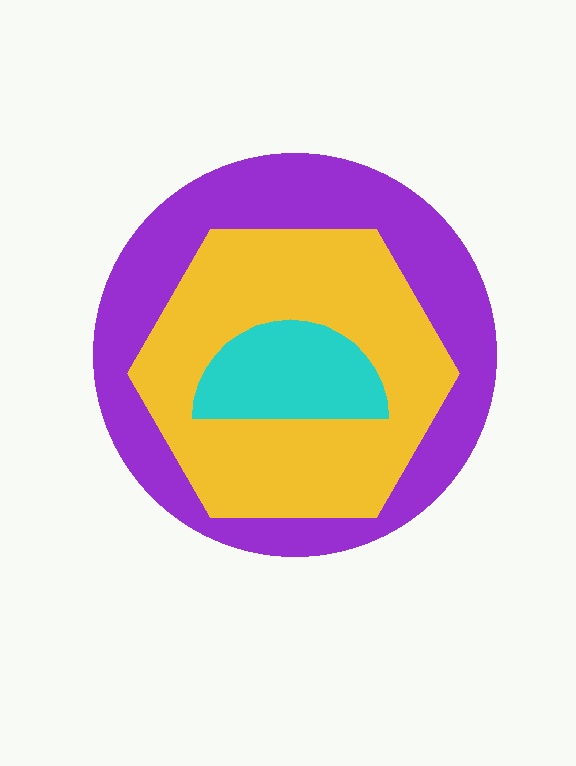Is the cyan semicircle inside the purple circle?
Yes.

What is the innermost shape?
The cyan semicircle.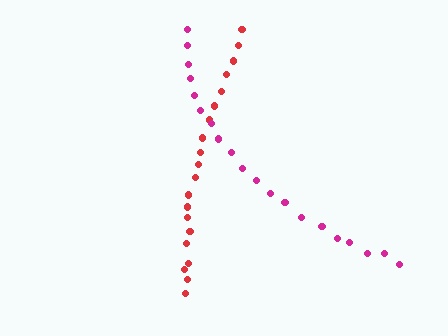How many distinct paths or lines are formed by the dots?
There are 2 distinct paths.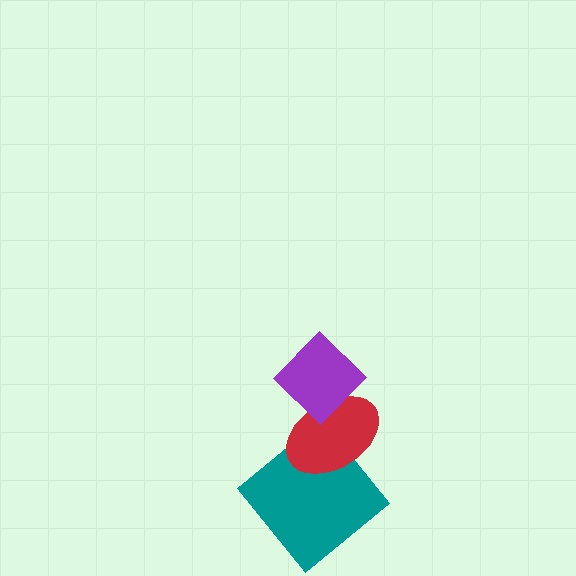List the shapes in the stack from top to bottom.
From top to bottom: the purple diamond, the red ellipse, the teal diamond.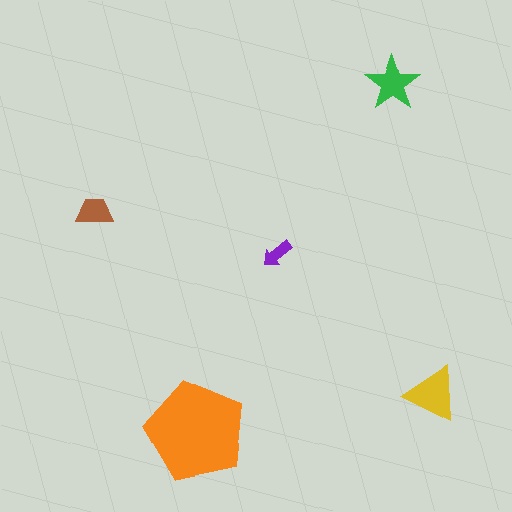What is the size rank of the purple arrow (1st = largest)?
5th.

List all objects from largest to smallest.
The orange pentagon, the yellow triangle, the green star, the brown trapezoid, the purple arrow.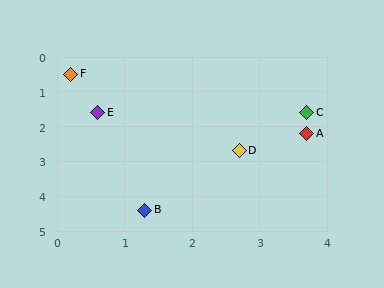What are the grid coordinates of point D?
Point D is at approximately (2.7, 2.7).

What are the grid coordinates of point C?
Point C is at approximately (3.7, 1.6).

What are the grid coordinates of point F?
Point F is at approximately (0.2, 0.5).